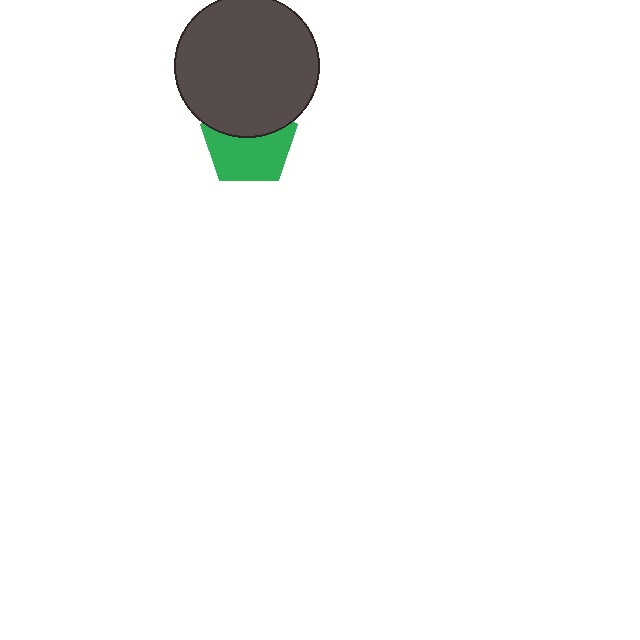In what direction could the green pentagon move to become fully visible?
The green pentagon could move down. That would shift it out from behind the dark gray circle entirely.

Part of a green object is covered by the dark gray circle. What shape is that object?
It is a pentagon.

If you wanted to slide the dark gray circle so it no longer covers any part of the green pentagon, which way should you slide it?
Slide it up — that is the most direct way to separate the two shapes.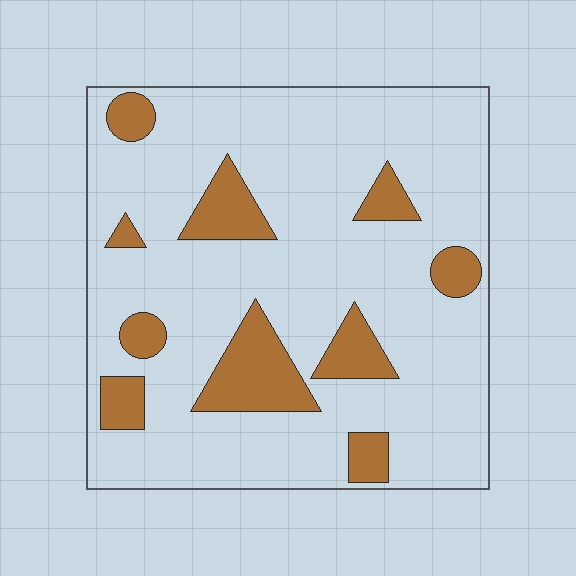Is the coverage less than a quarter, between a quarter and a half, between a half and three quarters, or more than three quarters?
Less than a quarter.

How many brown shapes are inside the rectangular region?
10.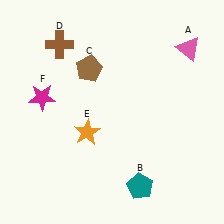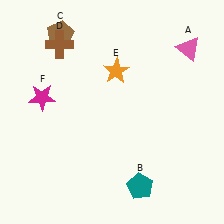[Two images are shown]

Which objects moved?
The objects that moved are: the brown pentagon (C), the orange star (E).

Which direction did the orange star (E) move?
The orange star (E) moved up.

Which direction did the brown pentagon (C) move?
The brown pentagon (C) moved up.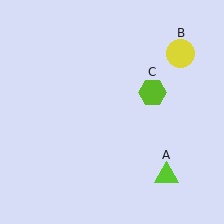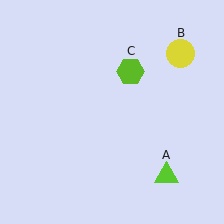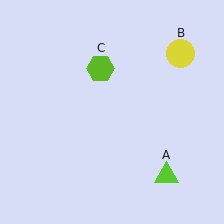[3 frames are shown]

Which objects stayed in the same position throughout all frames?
Lime triangle (object A) and yellow circle (object B) remained stationary.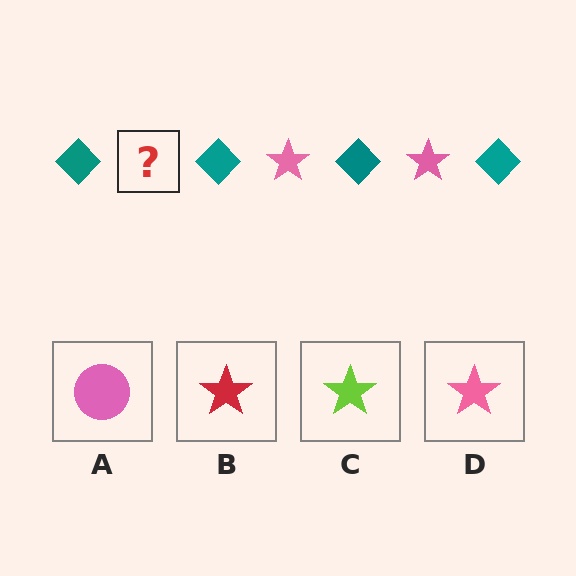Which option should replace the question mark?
Option D.